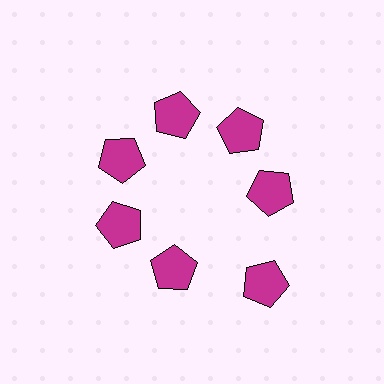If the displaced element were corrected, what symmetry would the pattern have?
It would have 7-fold rotational symmetry — the pattern would map onto itself every 51 degrees.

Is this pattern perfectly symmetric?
No. The 7 magenta pentagons are arranged in a ring, but one element near the 5 o'clock position is pushed outward from the center, breaking the 7-fold rotational symmetry.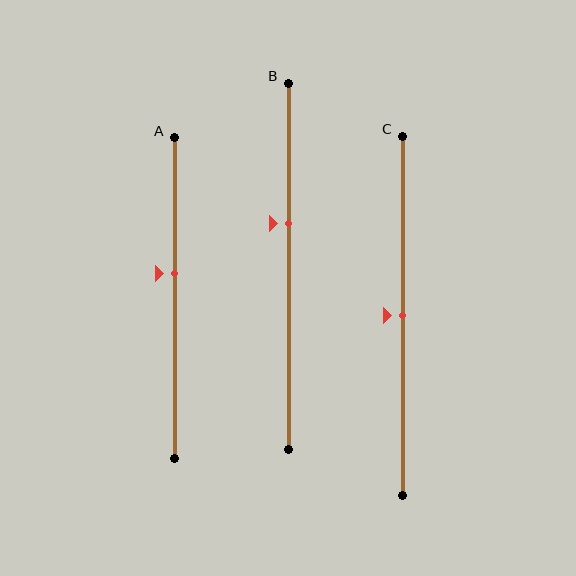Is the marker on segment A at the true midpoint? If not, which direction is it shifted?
No, the marker on segment A is shifted upward by about 8% of the segment length.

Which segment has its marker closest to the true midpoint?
Segment C has its marker closest to the true midpoint.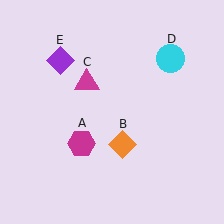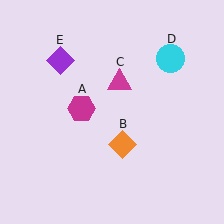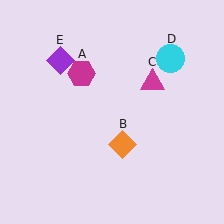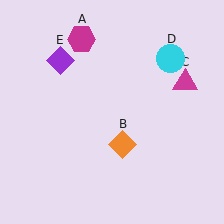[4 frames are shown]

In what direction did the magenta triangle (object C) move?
The magenta triangle (object C) moved right.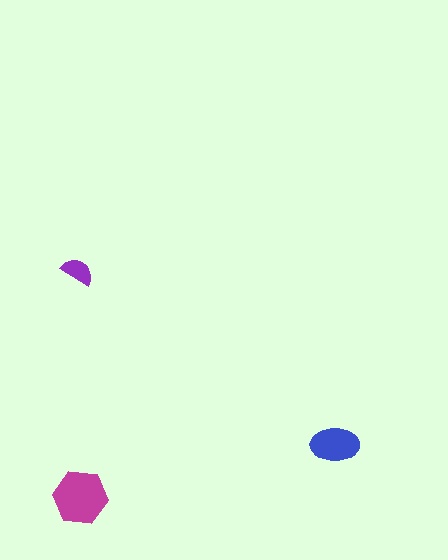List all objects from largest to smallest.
The magenta hexagon, the blue ellipse, the purple semicircle.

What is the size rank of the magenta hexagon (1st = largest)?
1st.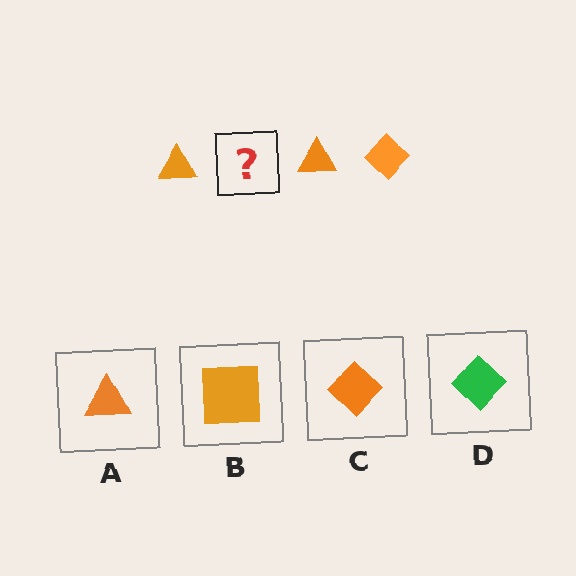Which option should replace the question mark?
Option C.